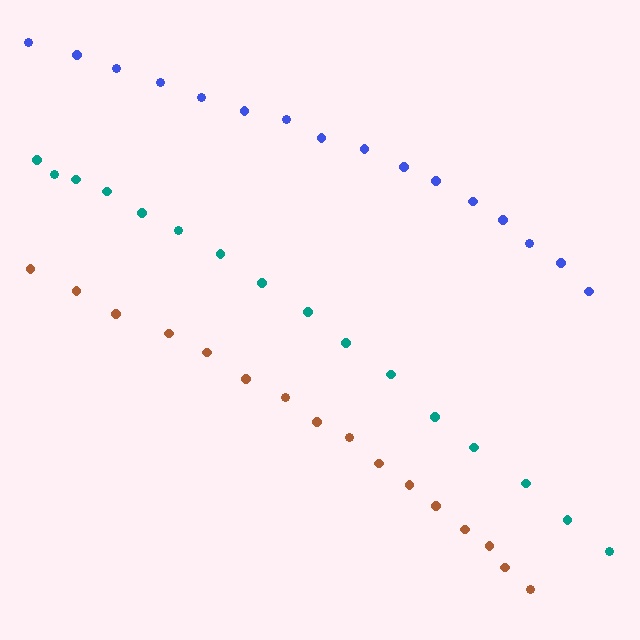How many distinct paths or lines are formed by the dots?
There are 3 distinct paths.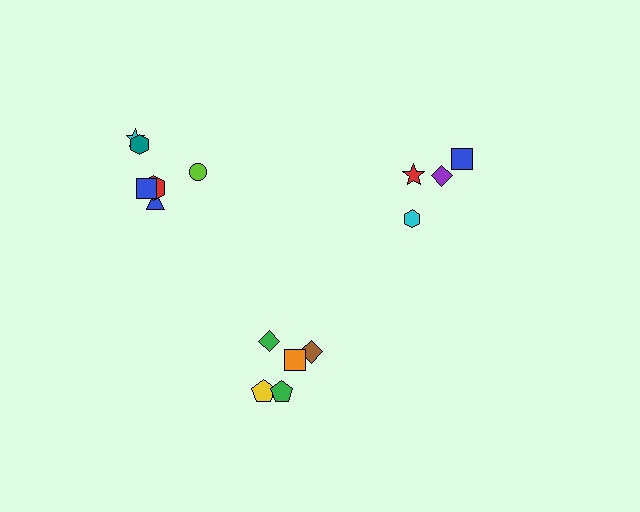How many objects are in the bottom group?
There are 5 objects.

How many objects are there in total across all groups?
There are 15 objects.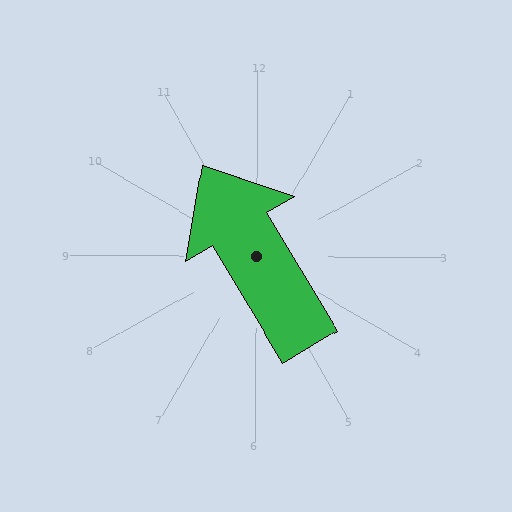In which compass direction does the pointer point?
Northwest.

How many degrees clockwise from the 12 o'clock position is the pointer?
Approximately 329 degrees.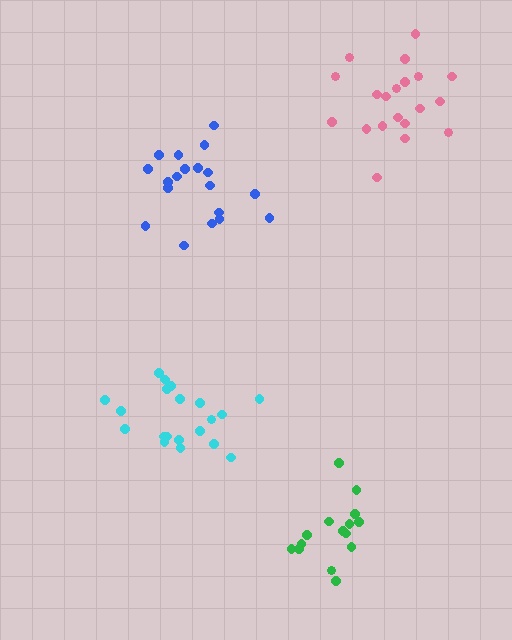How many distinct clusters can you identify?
There are 4 distinct clusters.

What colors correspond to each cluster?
The clusters are colored: green, cyan, pink, blue.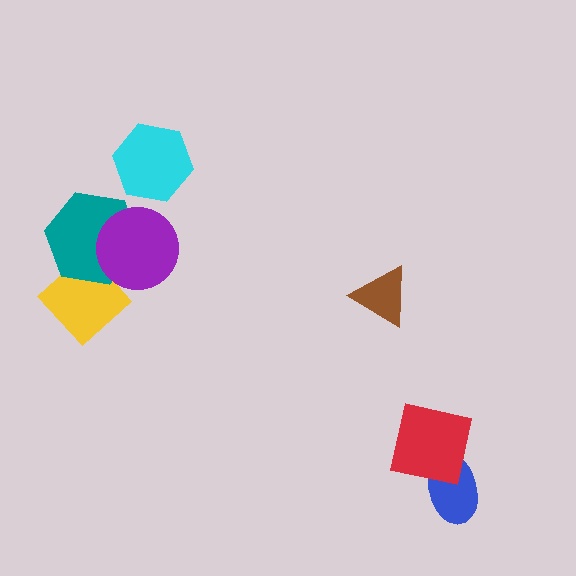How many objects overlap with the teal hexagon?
2 objects overlap with the teal hexagon.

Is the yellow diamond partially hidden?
Yes, it is partially covered by another shape.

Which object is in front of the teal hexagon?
The purple circle is in front of the teal hexagon.